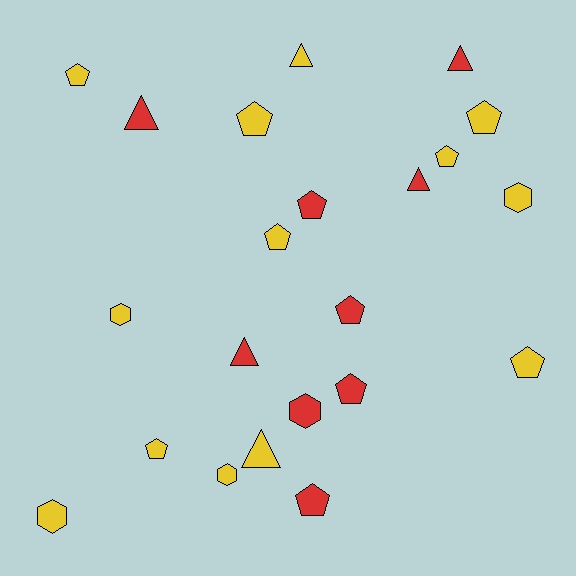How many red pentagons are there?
There are 4 red pentagons.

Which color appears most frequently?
Yellow, with 13 objects.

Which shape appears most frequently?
Pentagon, with 11 objects.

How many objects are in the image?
There are 22 objects.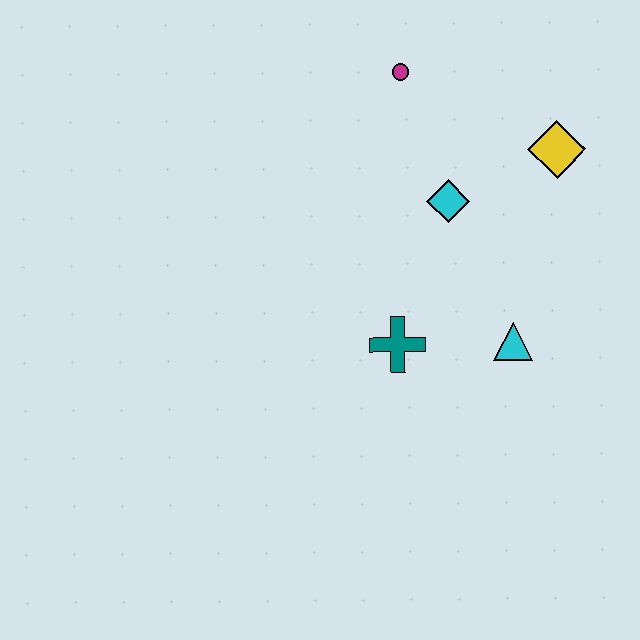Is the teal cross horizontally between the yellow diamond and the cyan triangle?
No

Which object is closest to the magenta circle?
The cyan diamond is closest to the magenta circle.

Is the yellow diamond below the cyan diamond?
No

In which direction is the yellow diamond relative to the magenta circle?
The yellow diamond is to the right of the magenta circle.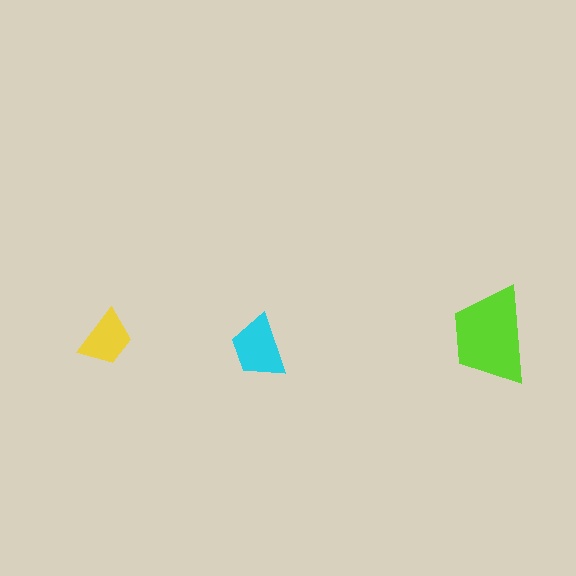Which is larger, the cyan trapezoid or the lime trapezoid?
The lime one.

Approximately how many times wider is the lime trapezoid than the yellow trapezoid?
About 1.5 times wider.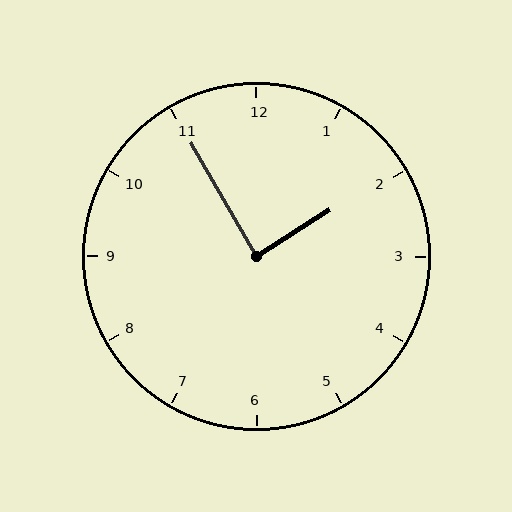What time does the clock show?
1:55.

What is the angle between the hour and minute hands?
Approximately 88 degrees.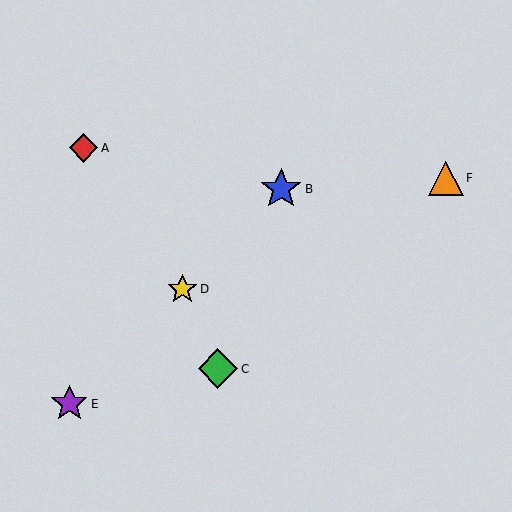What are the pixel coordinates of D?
Object D is at (182, 289).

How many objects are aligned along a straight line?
3 objects (B, D, E) are aligned along a straight line.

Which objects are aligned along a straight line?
Objects B, D, E are aligned along a straight line.